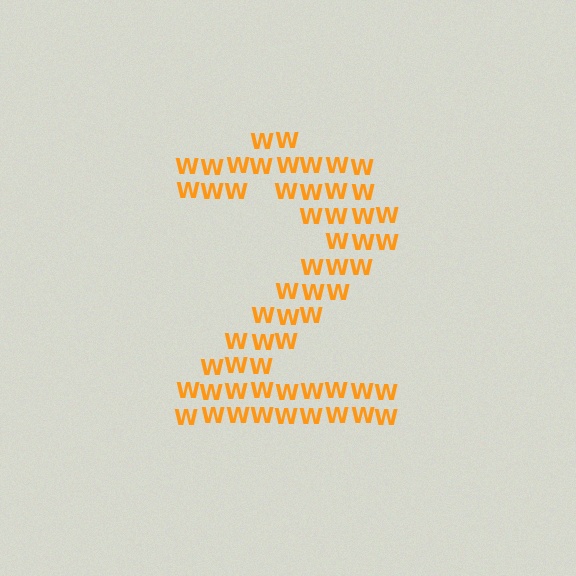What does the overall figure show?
The overall figure shows the digit 2.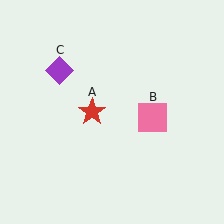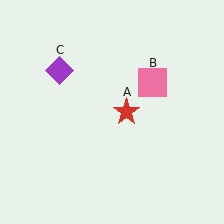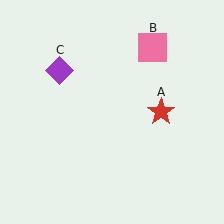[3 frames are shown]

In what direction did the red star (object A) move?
The red star (object A) moved right.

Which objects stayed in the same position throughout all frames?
Purple diamond (object C) remained stationary.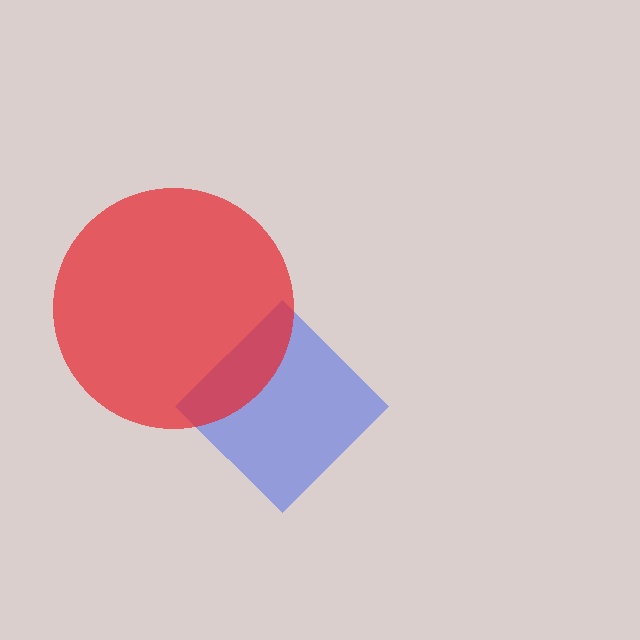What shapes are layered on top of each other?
The layered shapes are: a blue diamond, a red circle.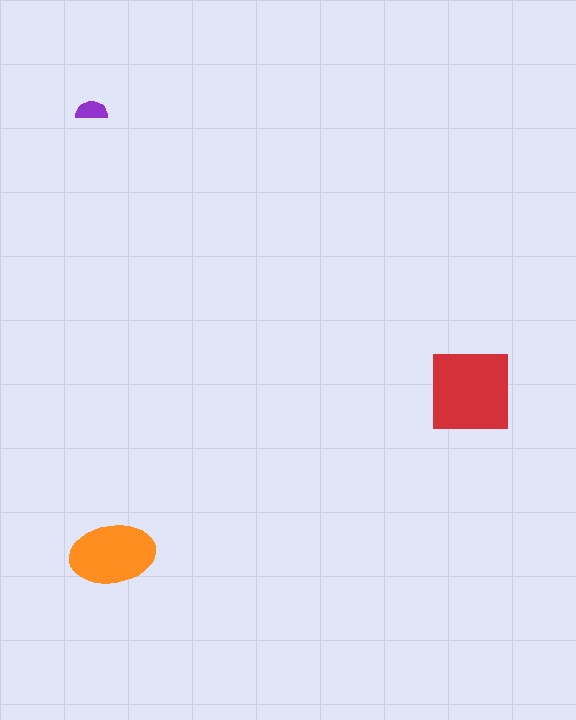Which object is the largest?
The red square.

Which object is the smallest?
The purple semicircle.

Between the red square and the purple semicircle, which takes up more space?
The red square.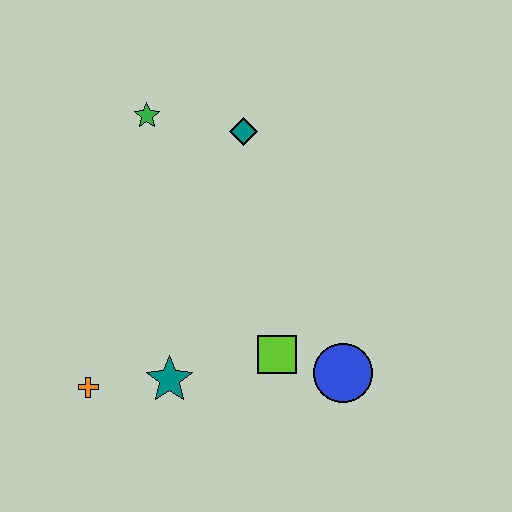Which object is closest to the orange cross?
The teal star is closest to the orange cross.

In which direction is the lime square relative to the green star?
The lime square is below the green star.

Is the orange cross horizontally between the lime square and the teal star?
No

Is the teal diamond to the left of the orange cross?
No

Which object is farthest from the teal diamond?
The orange cross is farthest from the teal diamond.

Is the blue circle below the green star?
Yes